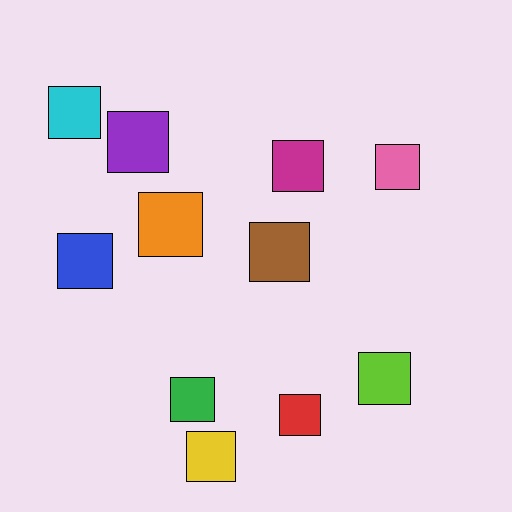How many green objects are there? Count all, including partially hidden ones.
There is 1 green object.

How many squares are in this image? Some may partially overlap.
There are 11 squares.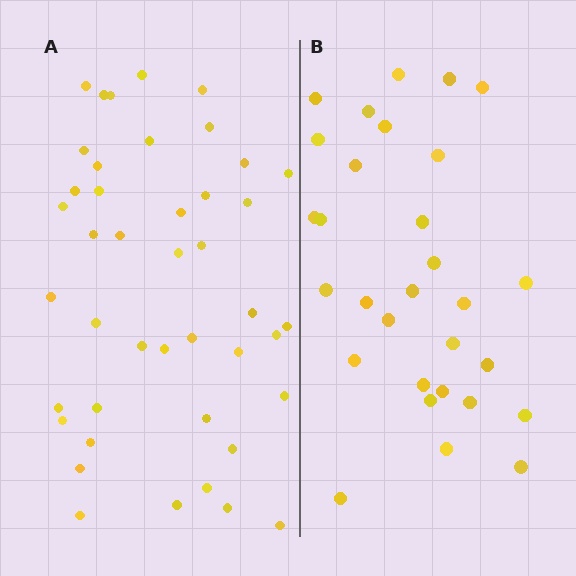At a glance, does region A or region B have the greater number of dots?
Region A (the left region) has more dots.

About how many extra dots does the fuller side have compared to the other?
Region A has approximately 15 more dots than region B.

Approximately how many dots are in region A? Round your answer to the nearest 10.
About 40 dots. (The exact count is 43, which rounds to 40.)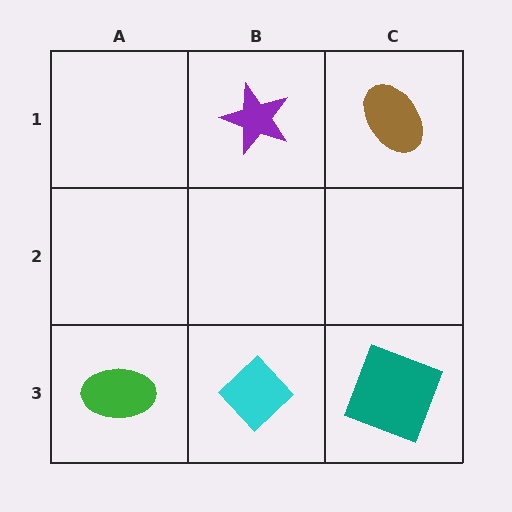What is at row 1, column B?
A purple star.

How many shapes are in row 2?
0 shapes.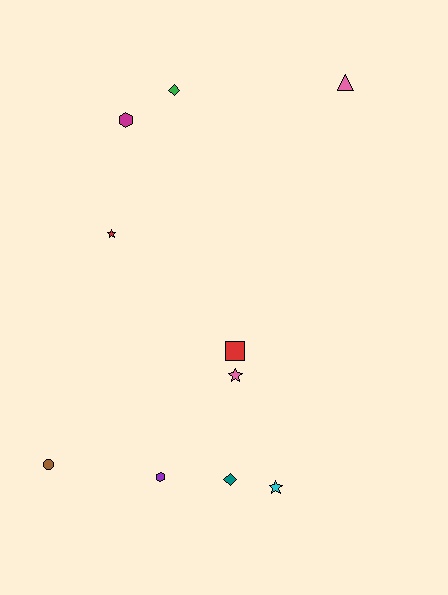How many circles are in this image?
There is 1 circle.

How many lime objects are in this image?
There are no lime objects.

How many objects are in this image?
There are 10 objects.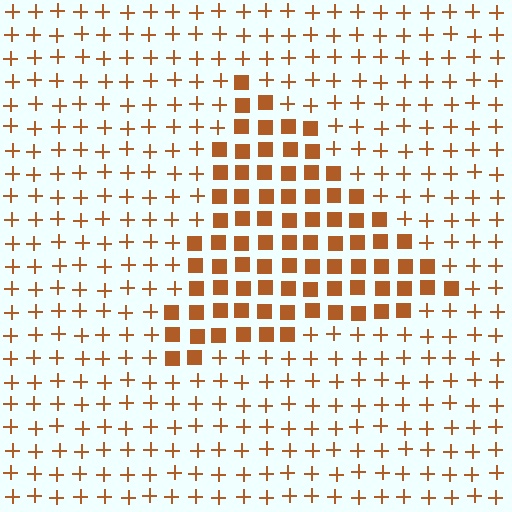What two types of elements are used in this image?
The image uses squares inside the triangle region and plus signs outside it.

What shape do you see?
I see a triangle.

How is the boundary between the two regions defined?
The boundary is defined by a change in element shape: squares inside vs. plus signs outside. All elements share the same color and spacing.